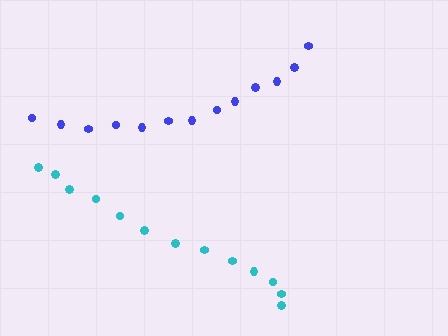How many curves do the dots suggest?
There are 2 distinct paths.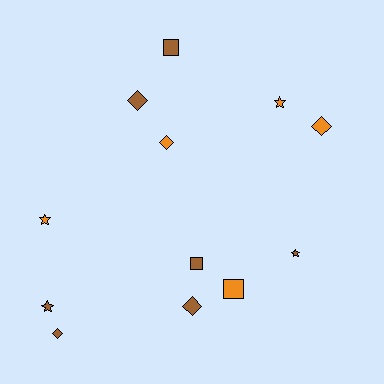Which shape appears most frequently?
Diamond, with 5 objects.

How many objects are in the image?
There are 12 objects.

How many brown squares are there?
There are 2 brown squares.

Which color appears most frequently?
Brown, with 7 objects.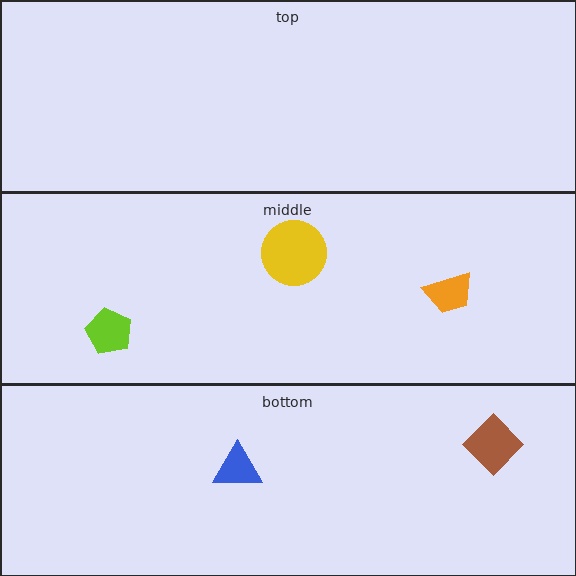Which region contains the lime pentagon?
The middle region.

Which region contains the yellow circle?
The middle region.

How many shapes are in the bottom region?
2.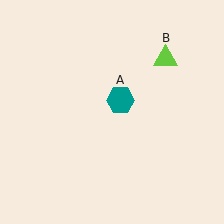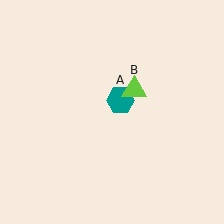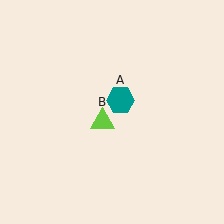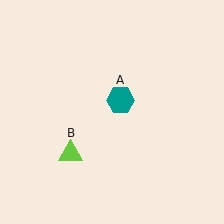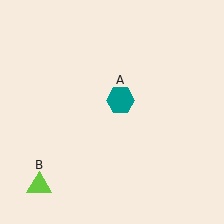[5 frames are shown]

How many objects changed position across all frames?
1 object changed position: lime triangle (object B).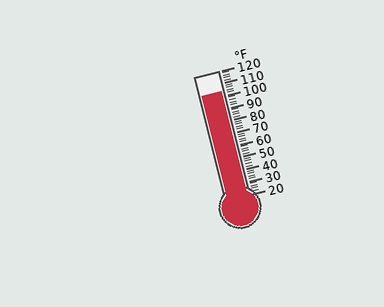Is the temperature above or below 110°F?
The temperature is below 110°F.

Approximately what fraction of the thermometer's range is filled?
The thermometer is filled to approximately 85% of its range.